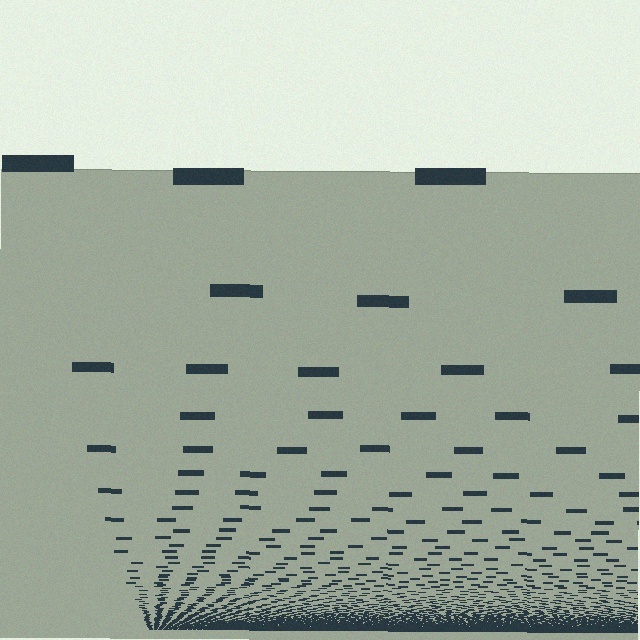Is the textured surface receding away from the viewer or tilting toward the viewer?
The surface appears to tilt toward the viewer. Texture elements get larger and sparser toward the top.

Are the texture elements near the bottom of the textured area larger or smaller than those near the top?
Smaller. The gradient is inverted — elements near the bottom are smaller and denser.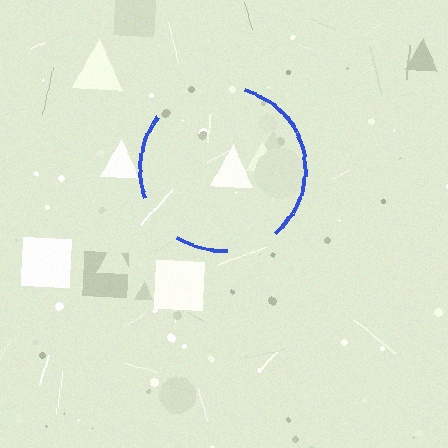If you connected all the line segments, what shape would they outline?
They would outline a circle.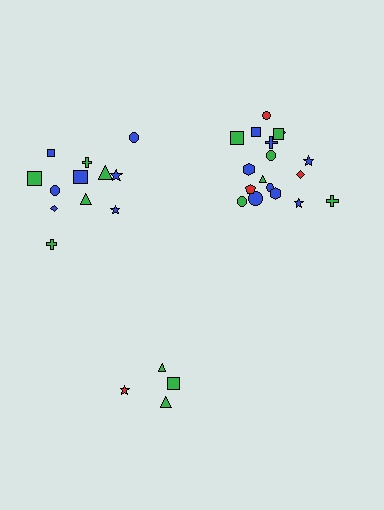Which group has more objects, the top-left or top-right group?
The top-right group.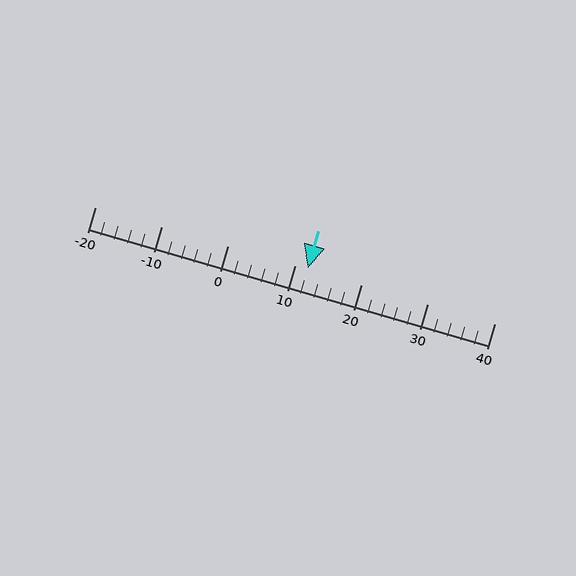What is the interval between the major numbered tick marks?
The major tick marks are spaced 10 units apart.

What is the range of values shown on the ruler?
The ruler shows values from -20 to 40.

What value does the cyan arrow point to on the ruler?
The cyan arrow points to approximately 12.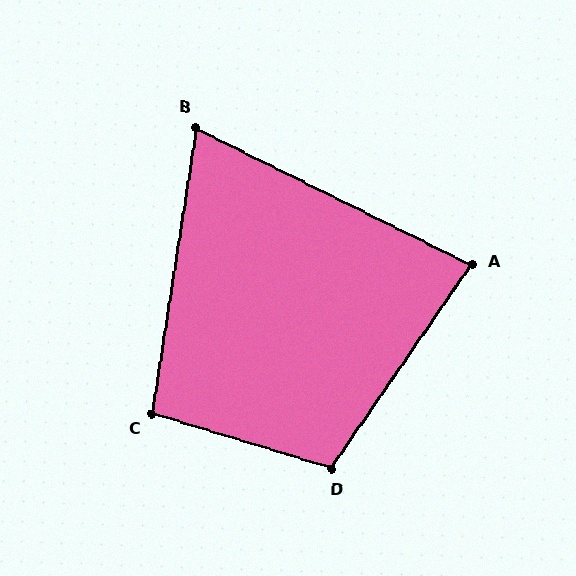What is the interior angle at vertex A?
Approximately 82 degrees (acute).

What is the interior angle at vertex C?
Approximately 98 degrees (obtuse).